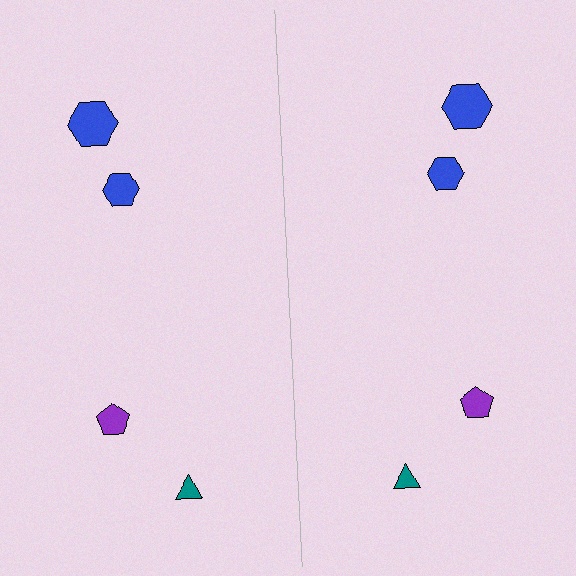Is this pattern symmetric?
Yes, this pattern has bilateral (reflection) symmetry.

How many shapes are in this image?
There are 8 shapes in this image.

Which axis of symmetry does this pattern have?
The pattern has a vertical axis of symmetry running through the center of the image.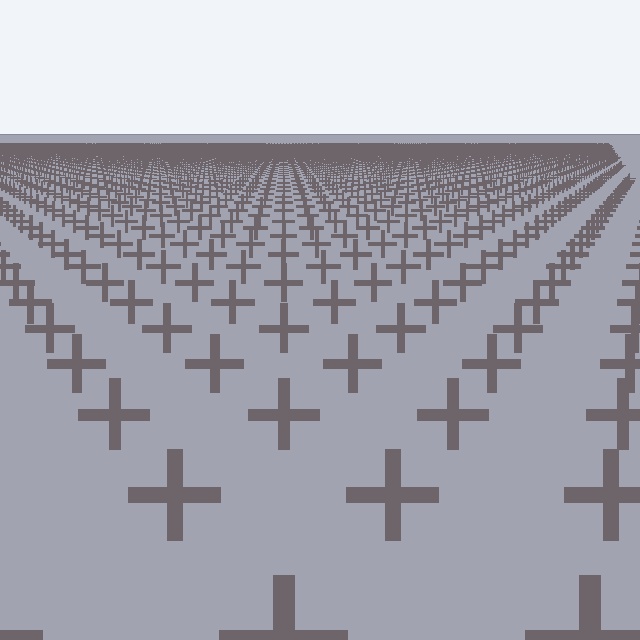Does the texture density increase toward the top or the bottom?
Density increases toward the top.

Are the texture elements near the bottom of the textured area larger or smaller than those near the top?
Larger. Near the bottom, elements are closer to the viewer and appear at a bigger on-screen size.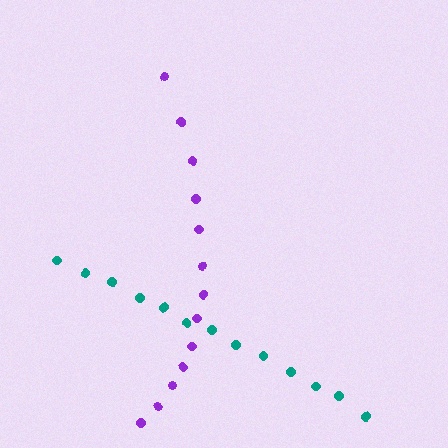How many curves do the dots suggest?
There are 2 distinct paths.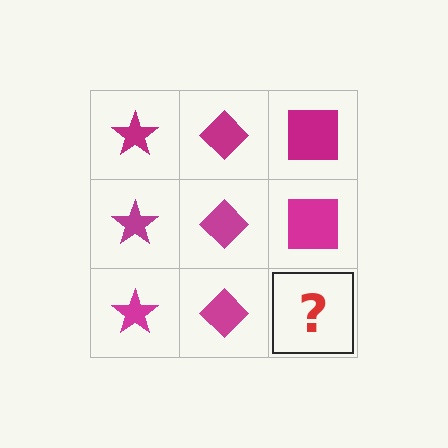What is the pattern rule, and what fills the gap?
The rule is that each column has a consistent shape. The gap should be filled with a magenta square.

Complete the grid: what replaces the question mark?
The question mark should be replaced with a magenta square.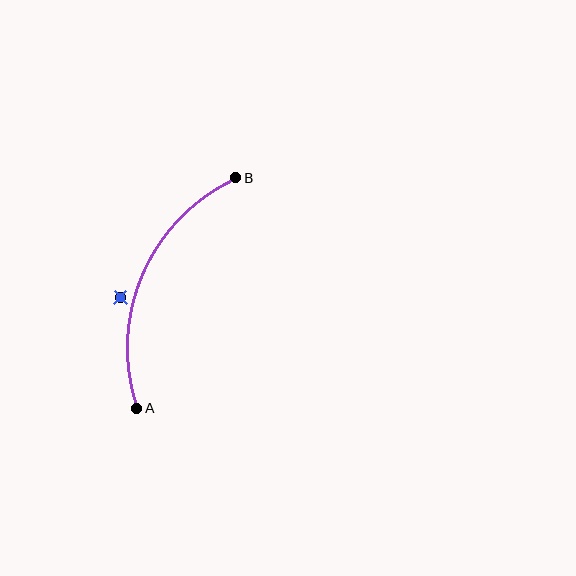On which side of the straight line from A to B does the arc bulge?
The arc bulges to the left of the straight line connecting A and B.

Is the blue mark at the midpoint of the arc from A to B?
No — the blue mark does not lie on the arc at all. It sits slightly outside the curve.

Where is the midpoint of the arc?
The arc midpoint is the point on the curve farthest from the straight line joining A and B. It sits to the left of that line.